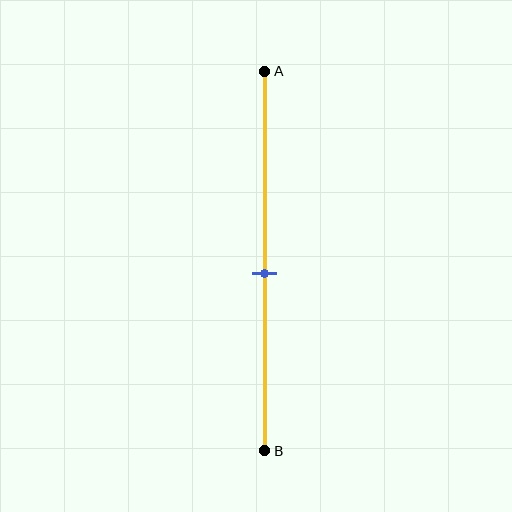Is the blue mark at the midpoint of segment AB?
No, the mark is at about 55% from A, not at the 50% midpoint.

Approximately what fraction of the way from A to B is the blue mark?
The blue mark is approximately 55% of the way from A to B.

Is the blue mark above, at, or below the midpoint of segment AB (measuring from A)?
The blue mark is below the midpoint of segment AB.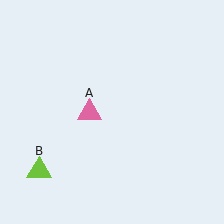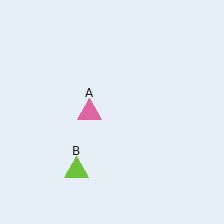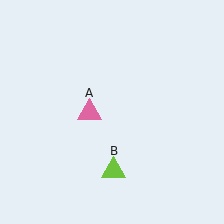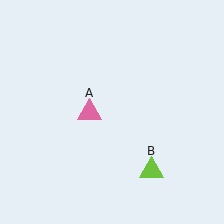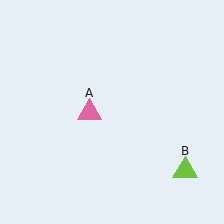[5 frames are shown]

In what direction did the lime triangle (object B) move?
The lime triangle (object B) moved right.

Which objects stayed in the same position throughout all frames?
Pink triangle (object A) remained stationary.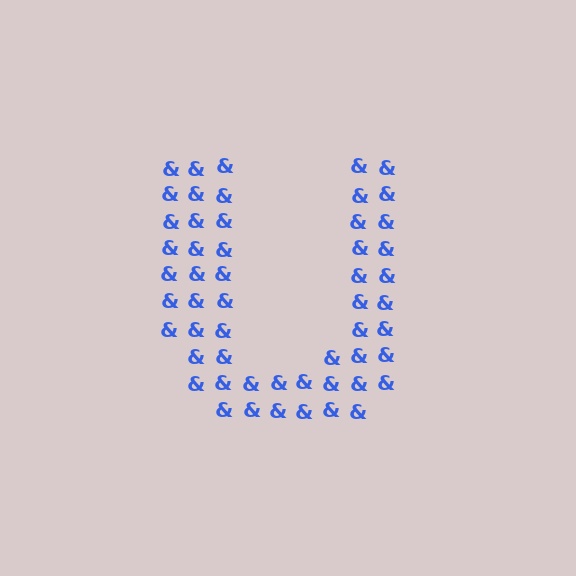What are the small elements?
The small elements are ampersands.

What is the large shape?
The large shape is the letter U.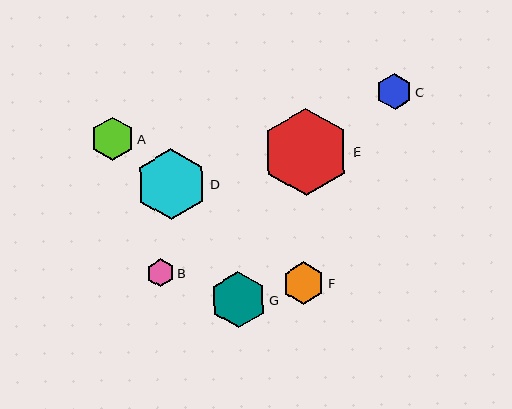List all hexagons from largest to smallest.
From largest to smallest: E, D, G, A, F, C, B.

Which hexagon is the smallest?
Hexagon B is the smallest with a size of approximately 28 pixels.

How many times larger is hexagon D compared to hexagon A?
Hexagon D is approximately 1.6 times the size of hexagon A.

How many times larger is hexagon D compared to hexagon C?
Hexagon D is approximately 2.0 times the size of hexagon C.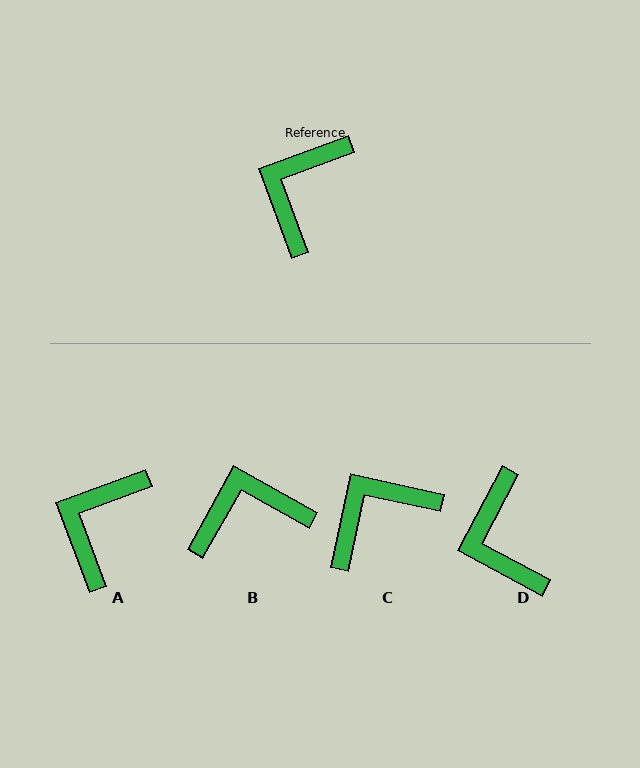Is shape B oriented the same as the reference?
No, it is off by about 50 degrees.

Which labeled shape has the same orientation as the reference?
A.